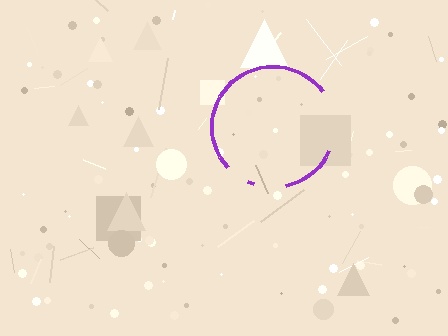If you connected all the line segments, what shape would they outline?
They would outline a circle.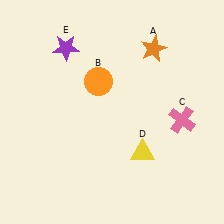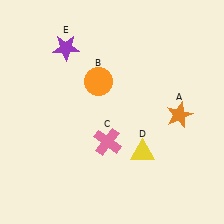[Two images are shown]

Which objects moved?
The objects that moved are: the orange star (A), the pink cross (C).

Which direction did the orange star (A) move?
The orange star (A) moved down.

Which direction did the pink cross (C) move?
The pink cross (C) moved left.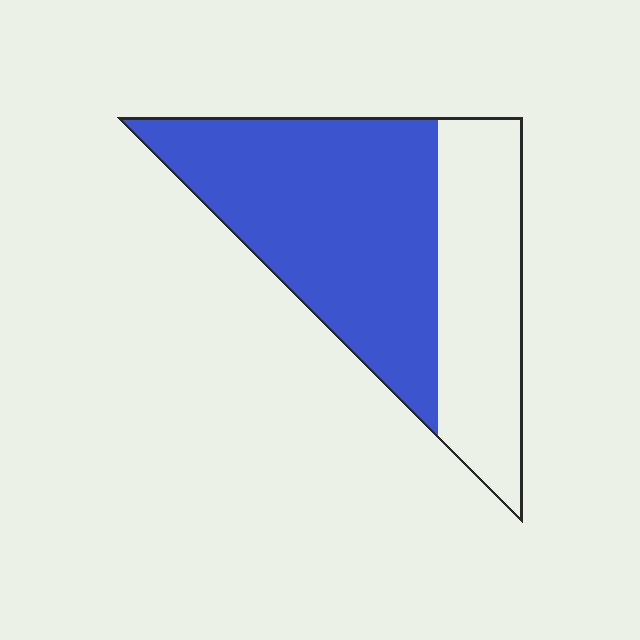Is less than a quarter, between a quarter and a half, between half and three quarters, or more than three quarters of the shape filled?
Between half and three quarters.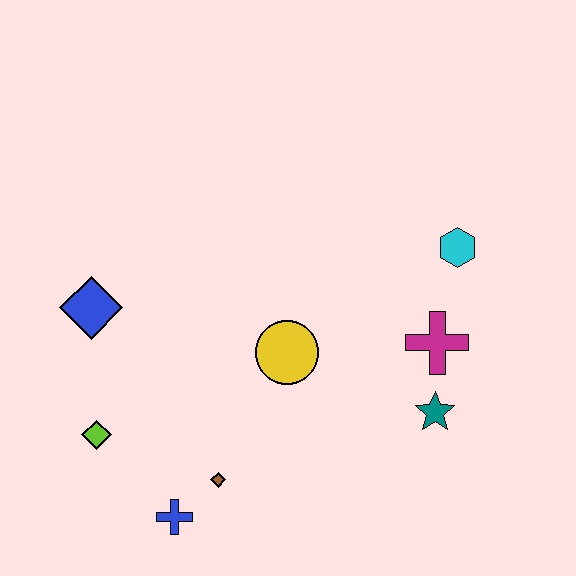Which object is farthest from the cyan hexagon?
The lime diamond is farthest from the cyan hexagon.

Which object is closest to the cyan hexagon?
The magenta cross is closest to the cyan hexagon.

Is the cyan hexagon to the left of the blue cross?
No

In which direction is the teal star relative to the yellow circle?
The teal star is to the right of the yellow circle.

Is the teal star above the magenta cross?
No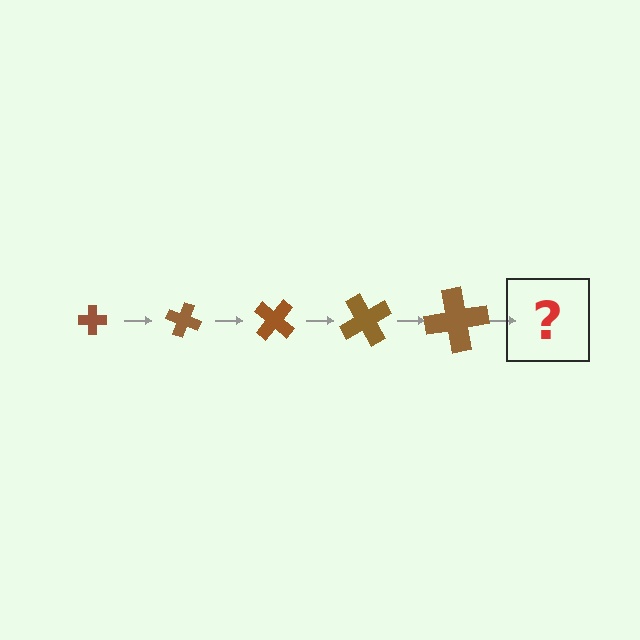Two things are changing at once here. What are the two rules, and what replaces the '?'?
The two rules are that the cross grows larger each step and it rotates 20 degrees each step. The '?' should be a cross, larger than the previous one and rotated 100 degrees from the start.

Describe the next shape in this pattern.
It should be a cross, larger than the previous one and rotated 100 degrees from the start.